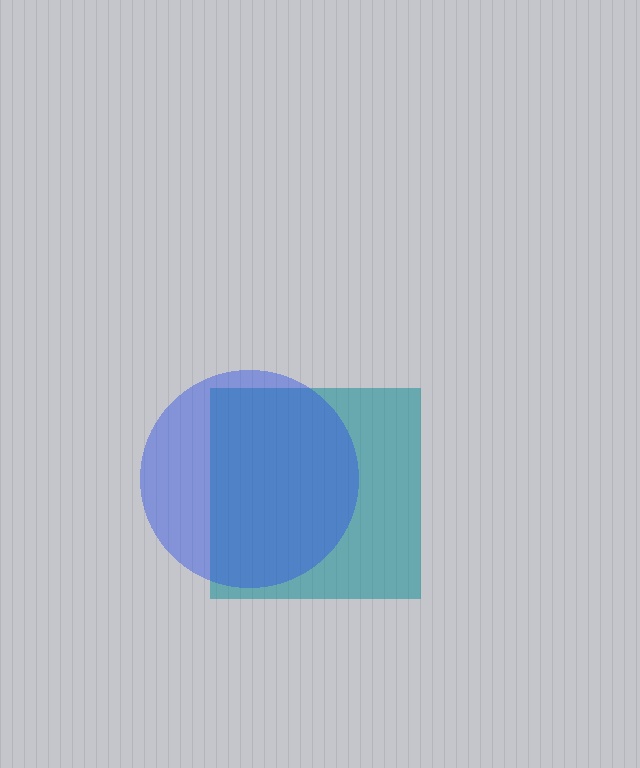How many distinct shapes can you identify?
There are 2 distinct shapes: a teal square, a blue circle.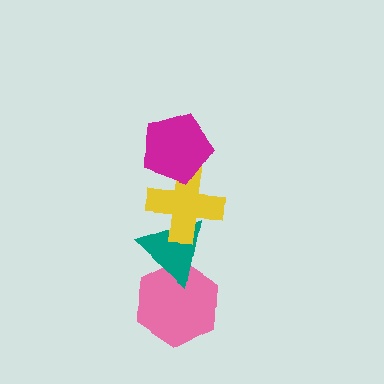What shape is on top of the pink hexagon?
The teal triangle is on top of the pink hexagon.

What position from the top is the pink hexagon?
The pink hexagon is 4th from the top.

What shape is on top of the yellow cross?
The magenta pentagon is on top of the yellow cross.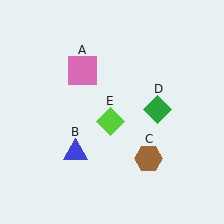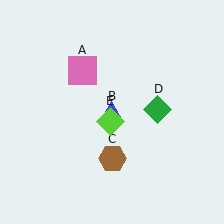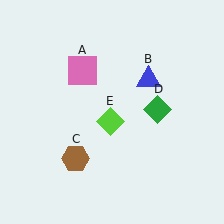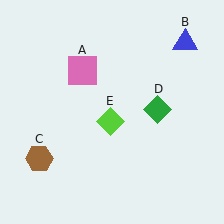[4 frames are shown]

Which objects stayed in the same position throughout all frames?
Pink square (object A) and green diamond (object D) and lime diamond (object E) remained stationary.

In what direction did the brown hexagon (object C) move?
The brown hexagon (object C) moved left.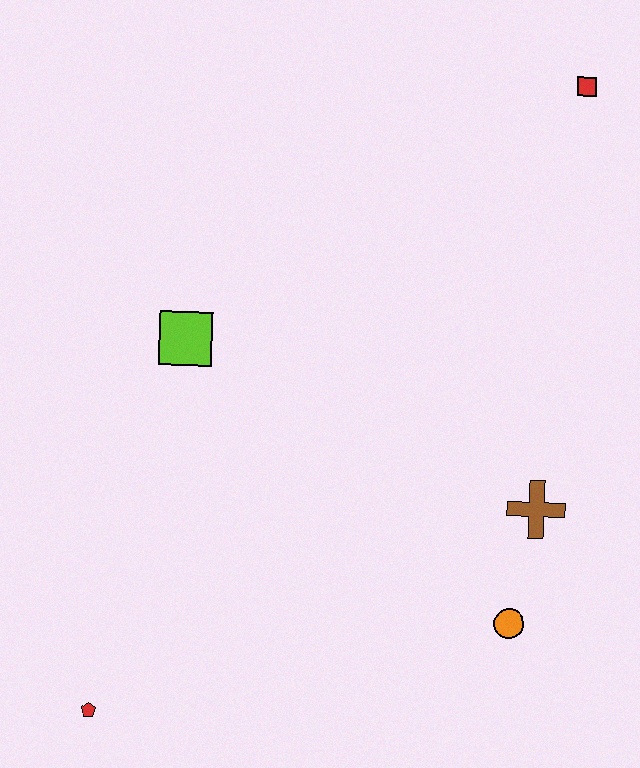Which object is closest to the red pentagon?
The lime square is closest to the red pentagon.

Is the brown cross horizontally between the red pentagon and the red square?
Yes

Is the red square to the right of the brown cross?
Yes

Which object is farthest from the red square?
The red pentagon is farthest from the red square.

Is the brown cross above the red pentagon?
Yes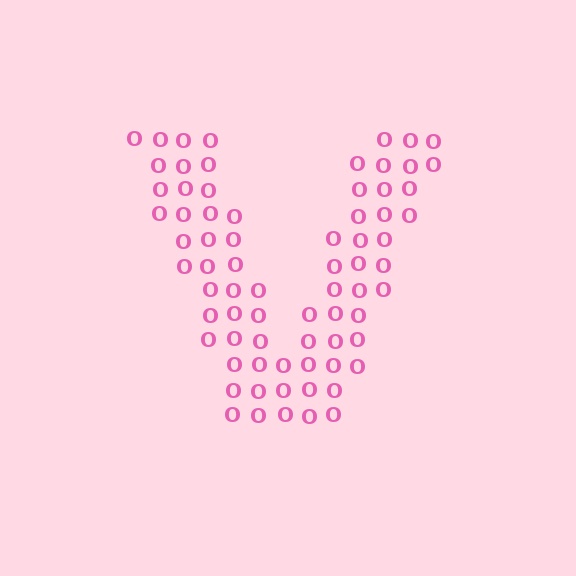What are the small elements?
The small elements are letter O's.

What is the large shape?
The large shape is the letter V.